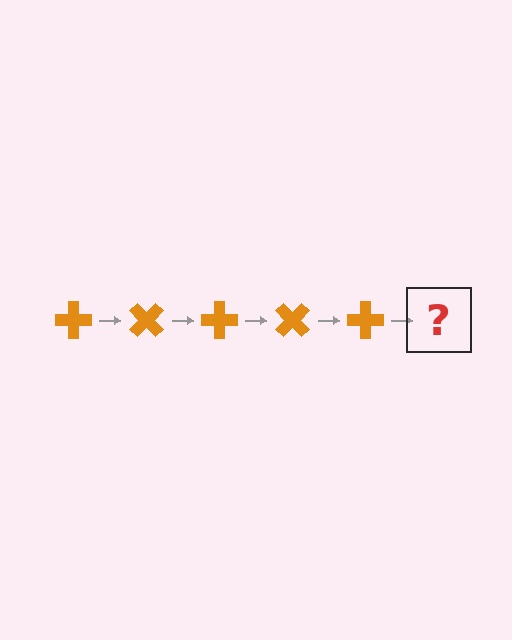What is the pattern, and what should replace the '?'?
The pattern is that the cross rotates 45 degrees each step. The '?' should be an orange cross rotated 225 degrees.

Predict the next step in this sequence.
The next step is an orange cross rotated 225 degrees.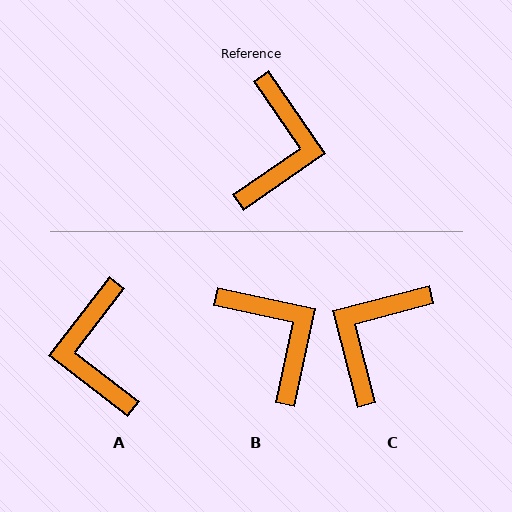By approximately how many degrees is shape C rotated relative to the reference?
Approximately 160 degrees counter-clockwise.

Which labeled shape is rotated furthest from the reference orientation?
A, about 162 degrees away.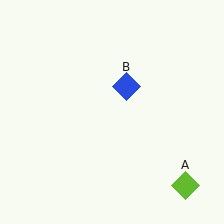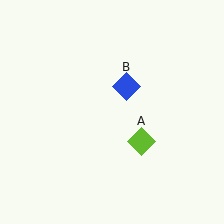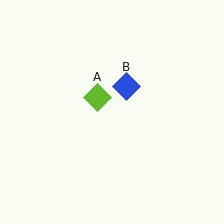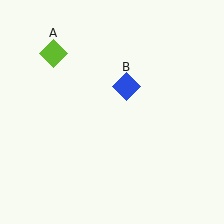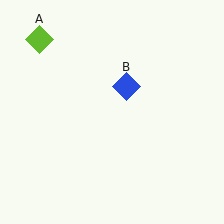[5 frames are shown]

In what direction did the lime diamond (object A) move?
The lime diamond (object A) moved up and to the left.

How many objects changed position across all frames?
1 object changed position: lime diamond (object A).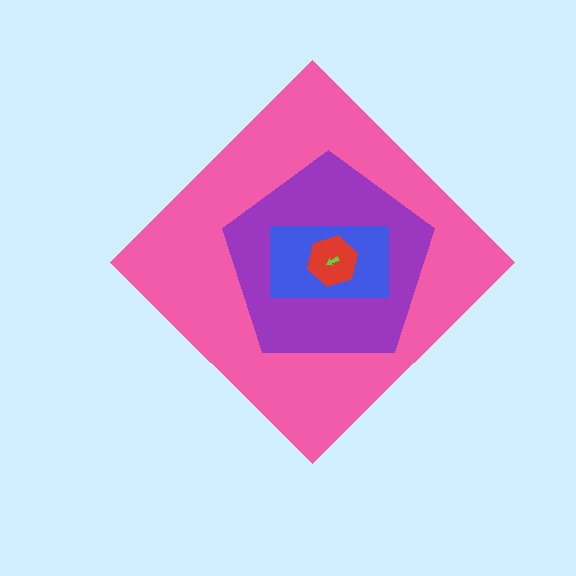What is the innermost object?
The lime arrow.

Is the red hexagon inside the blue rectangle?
Yes.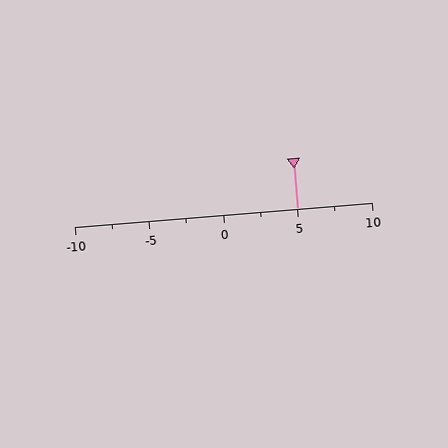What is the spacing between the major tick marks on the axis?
The major ticks are spaced 5 apart.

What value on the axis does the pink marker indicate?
The marker indicates approximately 5.